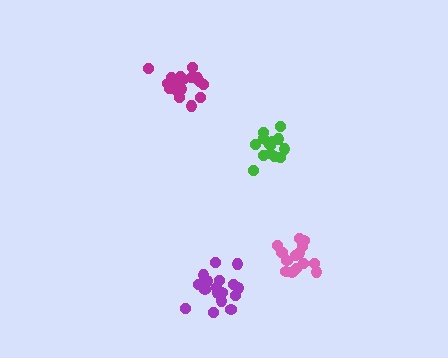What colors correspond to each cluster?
The clusters are colored: purple, magenta, green, pink.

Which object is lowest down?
The purple cluster is bottommost.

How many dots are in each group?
Group 1: 18 dots, Group 2: 19 dots, Group 3: 14 dots, Group 4: 16 dots (67 total).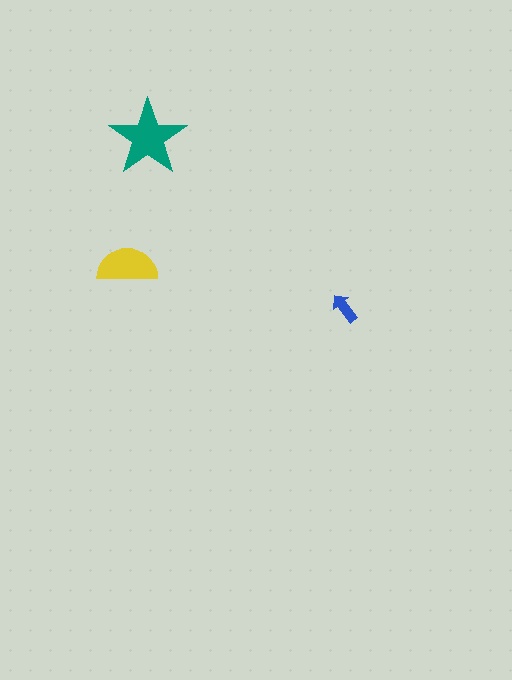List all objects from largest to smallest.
The teal star, the yellow semicircle, the blue arrow.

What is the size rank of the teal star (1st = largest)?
1st.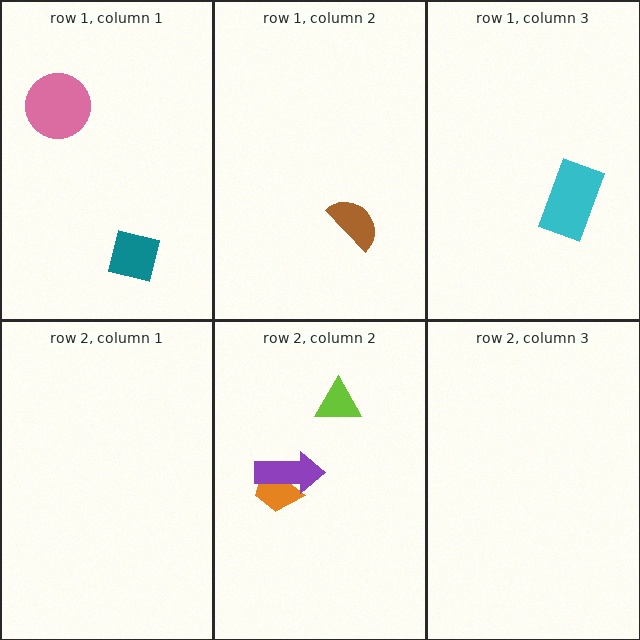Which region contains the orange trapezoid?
The row 2, column 2 region.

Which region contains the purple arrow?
The row 2, column 2 region.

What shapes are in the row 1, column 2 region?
The brown semicircle.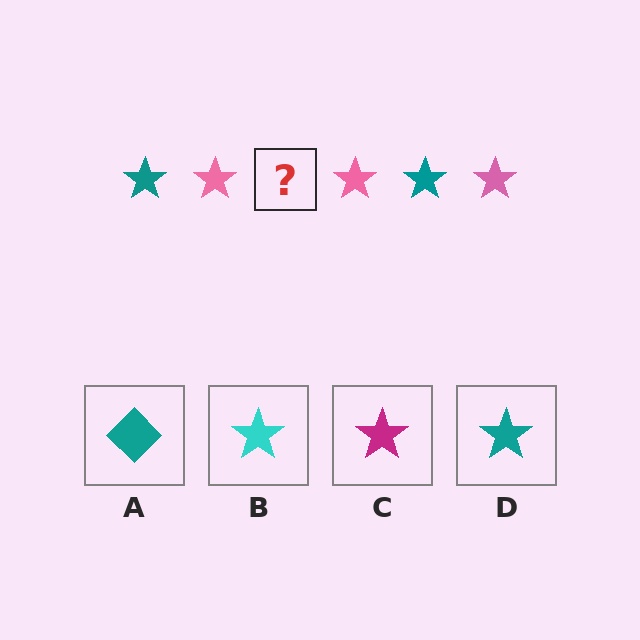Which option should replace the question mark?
Option D.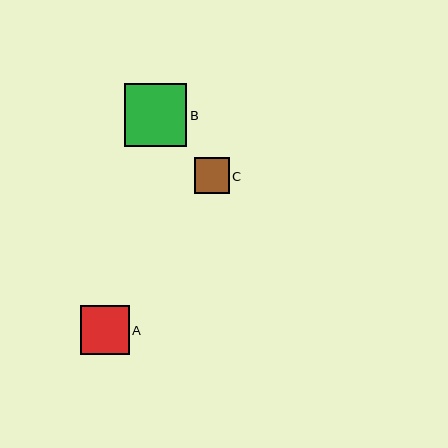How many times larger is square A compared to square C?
Square A is approximately 1.4 times the size of square C.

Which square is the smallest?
Square C is the smallest with a size of approximately 35 pixels.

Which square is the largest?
Square B is the largest with a size of approximately 63 pixels.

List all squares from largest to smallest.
From largest to smallest: B, A, C.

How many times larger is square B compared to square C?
Square B is approximately 1.8 times the size of square C.